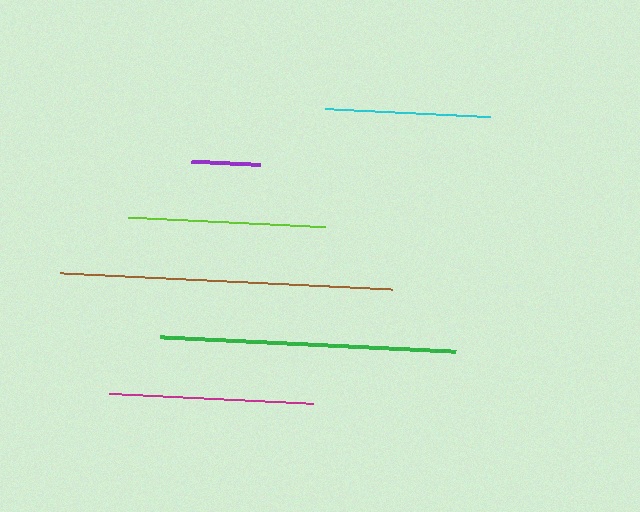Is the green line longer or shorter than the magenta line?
The green line is longer than the magenta line.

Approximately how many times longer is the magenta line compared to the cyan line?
The magenta line is approximately 1.2 times the length of the cyan line.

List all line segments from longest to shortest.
From longest to shortest: brown, green, magenta, lime, cyan, purple.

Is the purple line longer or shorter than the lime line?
The lime line is longer than the purple line.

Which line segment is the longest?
The brown line is the longest at approximately 333 pixels.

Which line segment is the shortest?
The purple line is the shortest at approximately 70 pixels.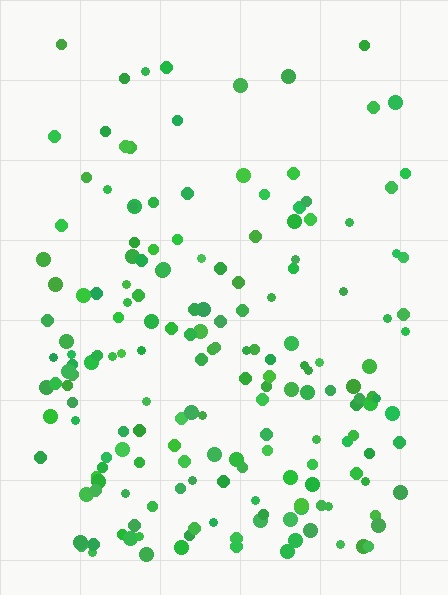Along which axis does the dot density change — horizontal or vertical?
Vertical.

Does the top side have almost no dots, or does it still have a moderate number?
Still a moderate number, just noticeably fewer than the bottom.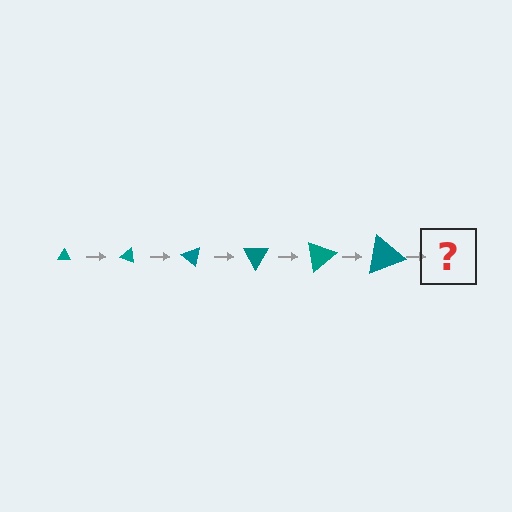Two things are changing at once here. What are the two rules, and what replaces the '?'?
The two rules are that the triangle grows larger each step and it rotates 20 degrees each step. The '?' should be a triangle, larger than the previous one and rotated 120 degrees from the start.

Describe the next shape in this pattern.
It should be a triangle, larger than the previous one and rotated 120 degrees from the start.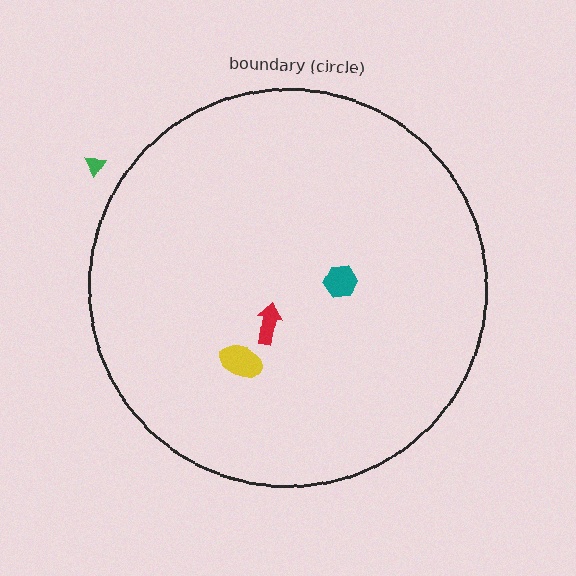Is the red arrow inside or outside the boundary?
Inside.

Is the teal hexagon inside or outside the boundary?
Inside.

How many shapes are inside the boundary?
3 inside, 1 outside.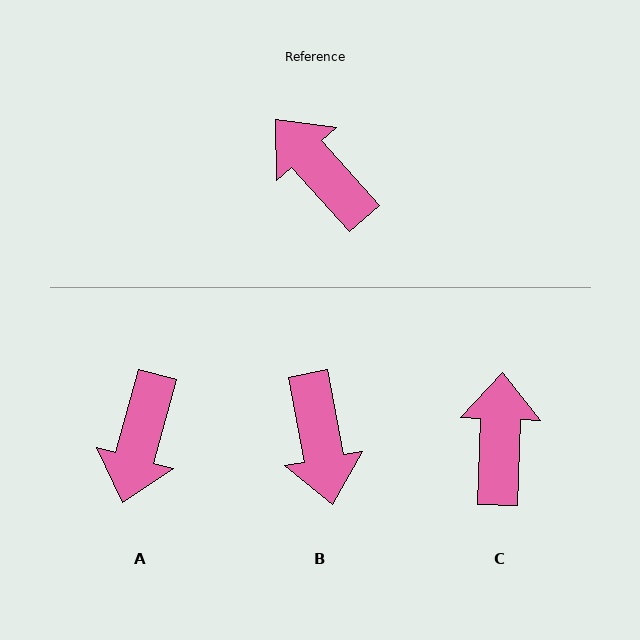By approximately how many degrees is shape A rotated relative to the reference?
Approximately 123 degrees counter-clockwise.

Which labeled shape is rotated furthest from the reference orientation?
B, about 149 degrees away.